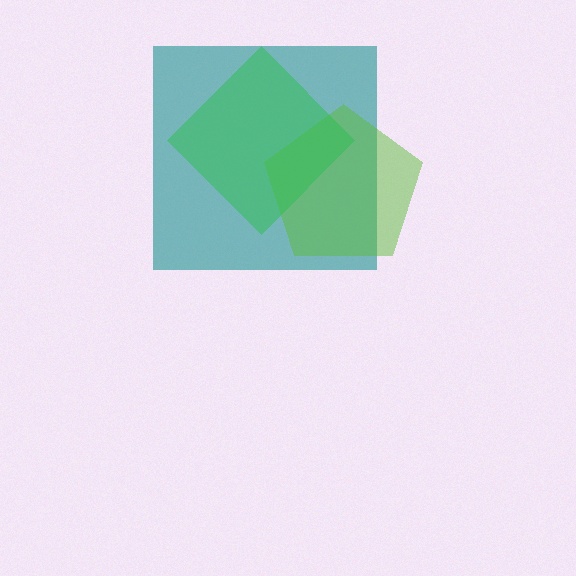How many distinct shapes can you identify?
There are 3 distinct shapes: a teal square, a lime pentagon, a green diamond.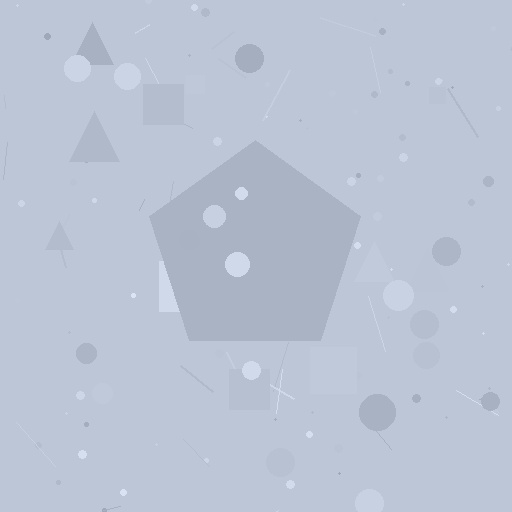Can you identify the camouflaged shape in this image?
The camouflaged shape is a pentagon.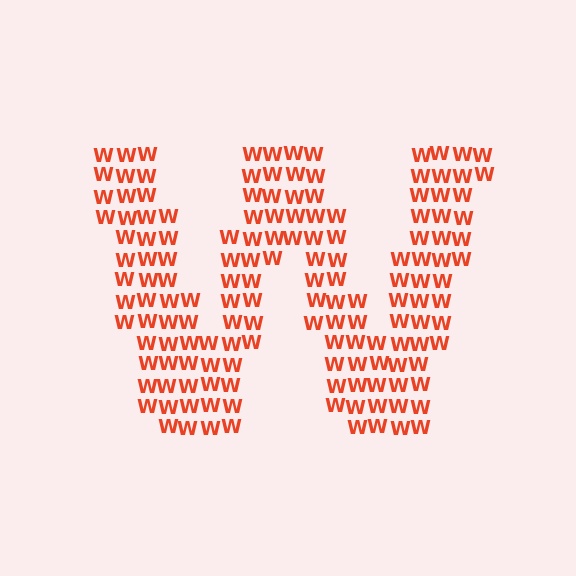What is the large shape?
The large shape is the letter W.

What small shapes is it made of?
It is made of small letter W's.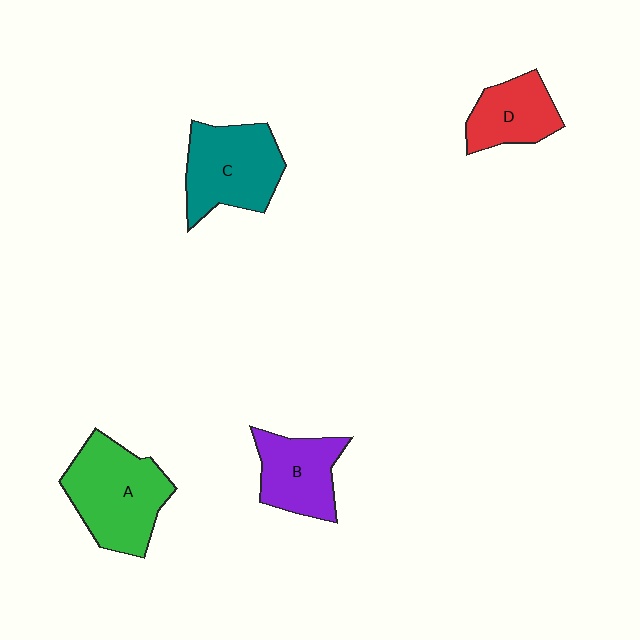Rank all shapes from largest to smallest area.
From largest to smallest: A (green), C (teal), B (purple), D (red).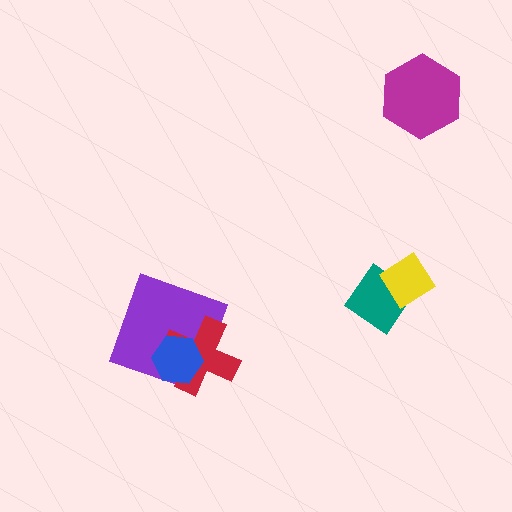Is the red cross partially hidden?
Yes, it is partially covered by another shape.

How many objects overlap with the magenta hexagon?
0 objects overlap with the magenta hexagon.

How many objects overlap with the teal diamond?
1 object overlaps with the teal diamond.